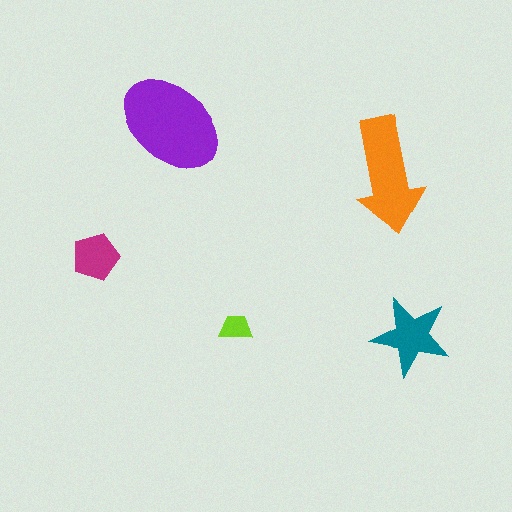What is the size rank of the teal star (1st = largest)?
3rd.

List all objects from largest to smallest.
The purple ellipse, the orange arrow, the teal star, the magenta pentagon, the lime trapezoid.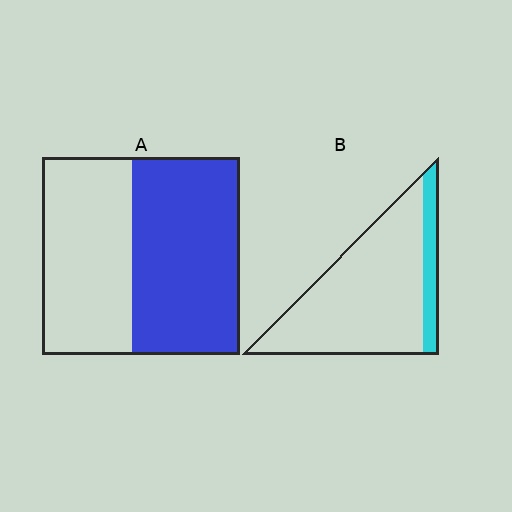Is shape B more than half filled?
No.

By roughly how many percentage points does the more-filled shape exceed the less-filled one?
By roughly 40 percentage points (A over B).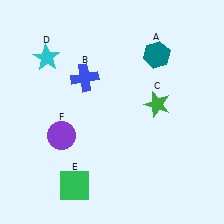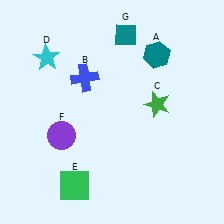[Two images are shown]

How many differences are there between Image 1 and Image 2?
There is 1 difference between the two images.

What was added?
A teal diamond (G) was added in Image 2.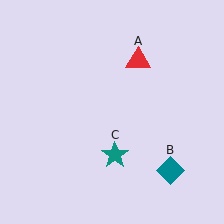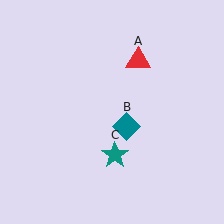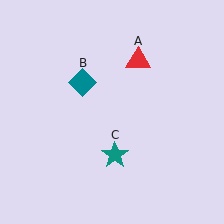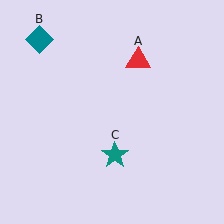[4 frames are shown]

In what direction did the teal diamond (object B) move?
The teal diamond (object B) moved up and to the left.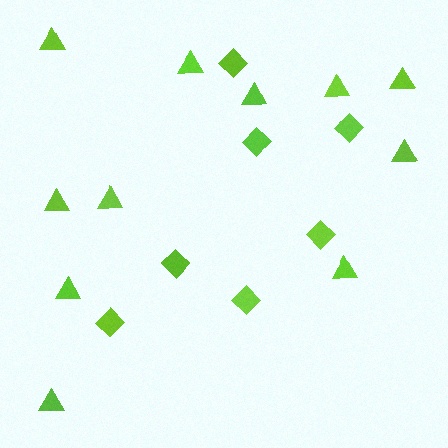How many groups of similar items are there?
There are 2 groups: one group of triangles (11) and one group of diamonds (7).